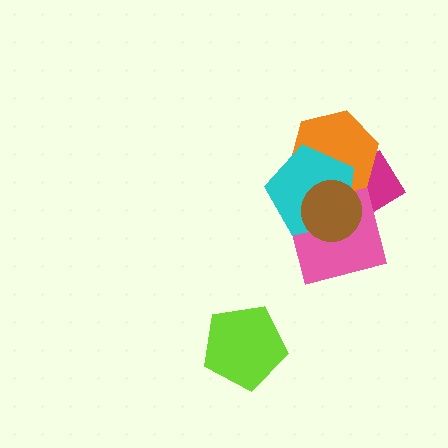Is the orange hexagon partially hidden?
Yes, it is partially covered by another shape.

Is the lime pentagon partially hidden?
No, no other shape covers it.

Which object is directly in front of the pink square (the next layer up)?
The orange hexagon is directly in front of the pink square.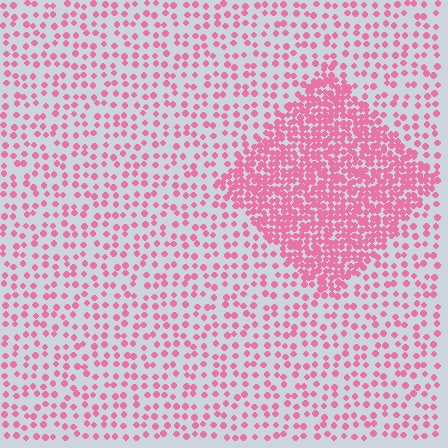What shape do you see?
I see a diamond.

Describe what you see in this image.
The image contains small pink elements arranged at two different densities. A diamond-shaped region is visible where the elements are more densely packed than the surrounding area.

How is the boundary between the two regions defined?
The boundary is defined by a change in element density (approximately 2.8x ratio). All elements are the same color, size, and shape.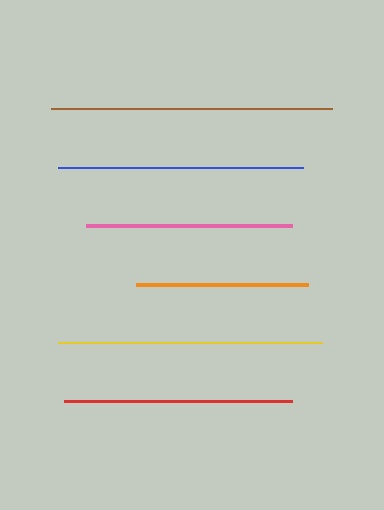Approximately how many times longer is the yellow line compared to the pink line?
The yellow line is approximately 1.3 times the length of the pink line.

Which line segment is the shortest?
The orange line is the shortest at approximately 172 pixels.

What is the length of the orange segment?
The orange segment is approximately 172 pixels long.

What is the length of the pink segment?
The pink segment is approximately 206 pixels long.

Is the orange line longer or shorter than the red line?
The red line is longer than the orange line.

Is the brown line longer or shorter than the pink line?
The brown line is longer than the pink line.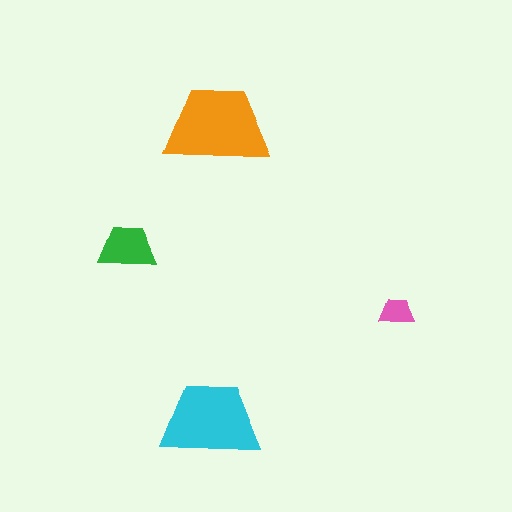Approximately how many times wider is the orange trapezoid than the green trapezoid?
About 2 times wider.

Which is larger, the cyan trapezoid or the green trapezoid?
The cyan one.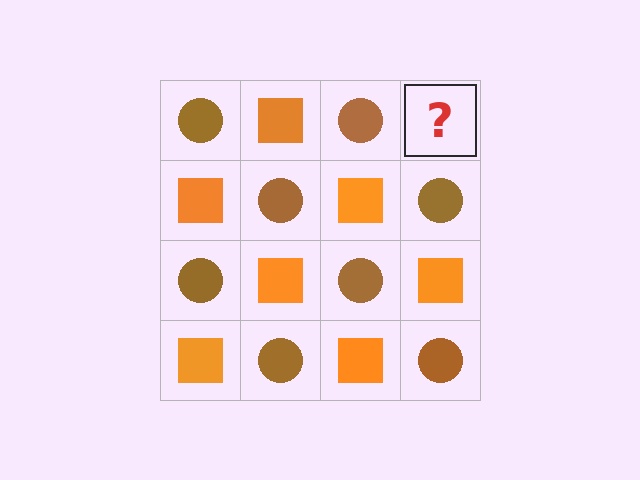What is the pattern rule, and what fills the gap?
The rule is that it alternates brown circle and orange square in a checkerboard pattern. The gap should be filled with an orange square.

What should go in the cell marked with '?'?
The missing cell should contain an orange square.